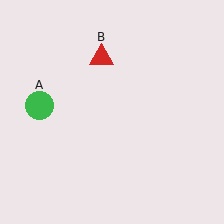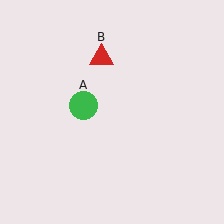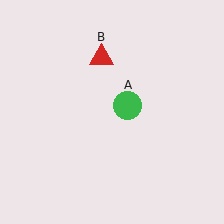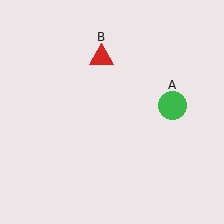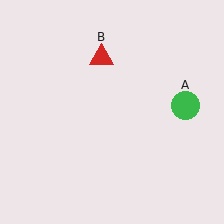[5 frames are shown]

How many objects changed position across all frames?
1 object changed position: green circle (object A).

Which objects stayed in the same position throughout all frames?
Red triangle (object B) remained stationary.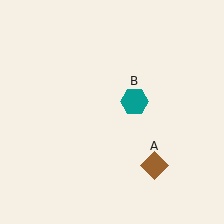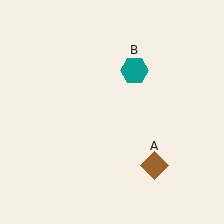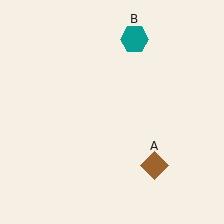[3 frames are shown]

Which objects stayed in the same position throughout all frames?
Brown diamond (object A) remained stationary.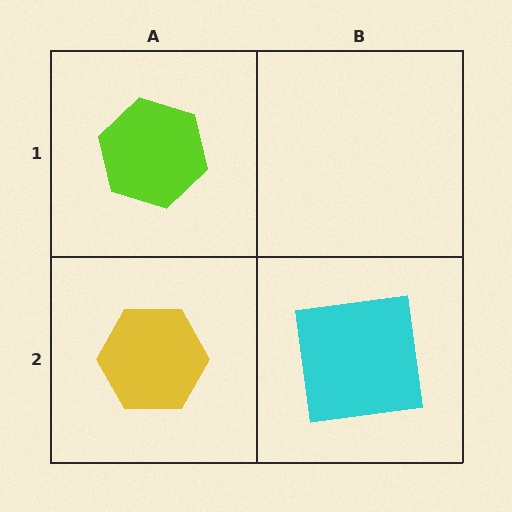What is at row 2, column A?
A yellow hexagon.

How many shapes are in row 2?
2 shapes.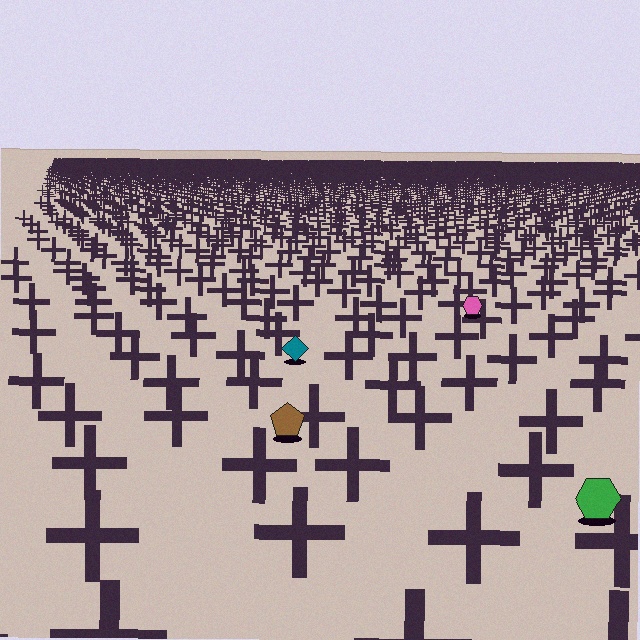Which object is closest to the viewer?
The green hexagon is closest. The texture marks near it are larger and more spread out.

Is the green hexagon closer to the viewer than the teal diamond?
Yes. The green hexagon is closer — you can tell from the texture gradient: the ground texture is coarser near it.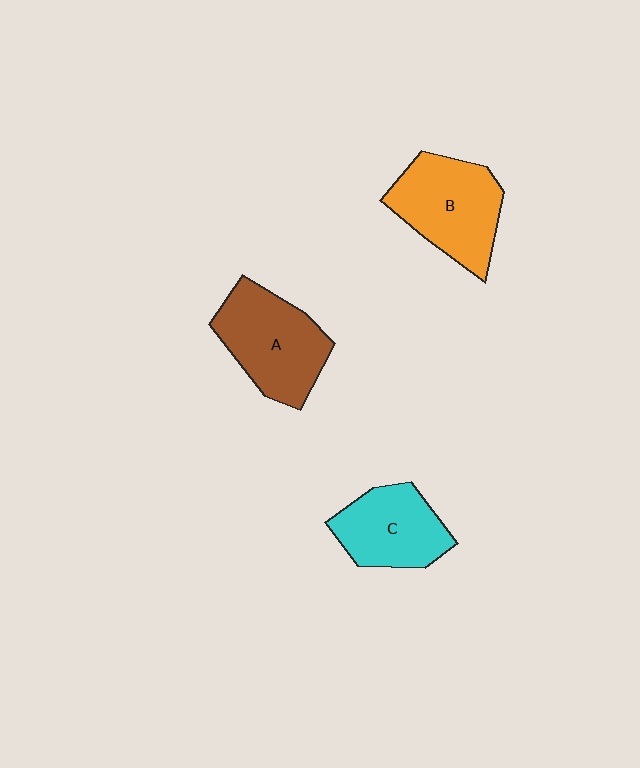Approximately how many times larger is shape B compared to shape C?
Approximately 1.2 times.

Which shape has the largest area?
Shape B (orange).